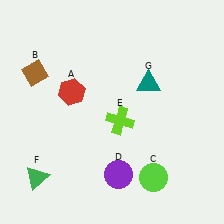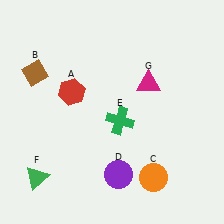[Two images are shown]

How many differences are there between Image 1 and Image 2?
There are 3 differences between the two images.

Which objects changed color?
C changed from lime to orange. E changed from lime to green. G changed from teal to magenta.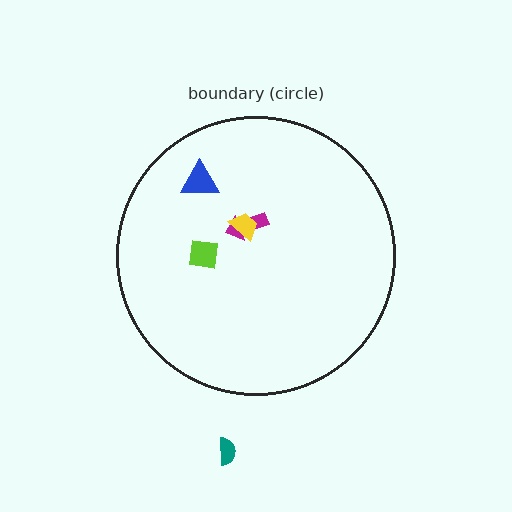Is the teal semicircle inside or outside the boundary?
Outside.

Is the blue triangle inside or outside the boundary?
Inside.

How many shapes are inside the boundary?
4 inside, 1 outside.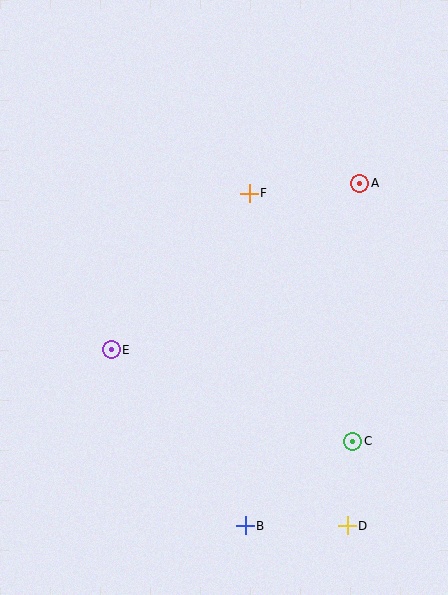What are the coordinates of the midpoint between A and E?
The midpoint between A and E is at (236, 267).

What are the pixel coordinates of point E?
Point E is at (111, 350).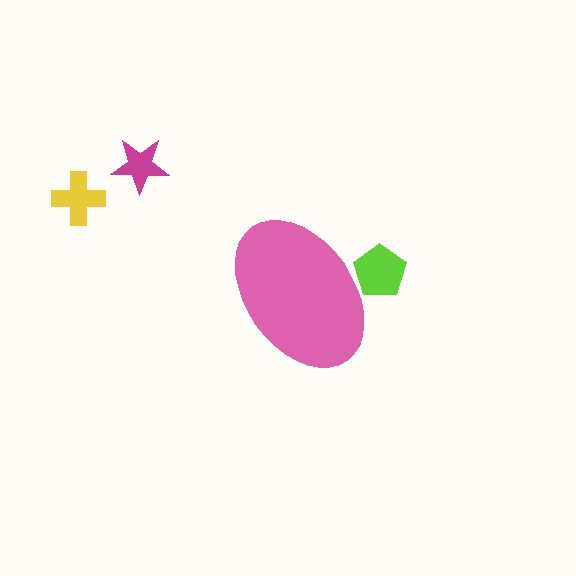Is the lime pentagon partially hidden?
Yes, the lime pentagon is partially hidden behind the pink ellipse.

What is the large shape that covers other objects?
A pink ellipse.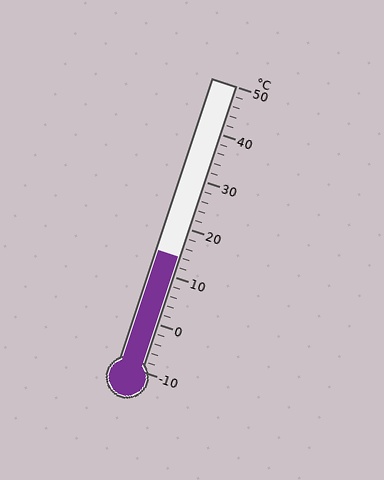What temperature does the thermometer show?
The thermometer shows approximately 14°C.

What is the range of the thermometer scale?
The thermometer scale ranges from -10°C to 50°C.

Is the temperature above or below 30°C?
The temperature is below 30°C.